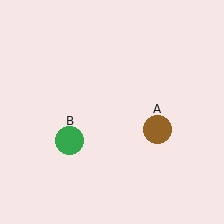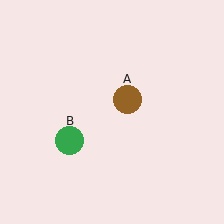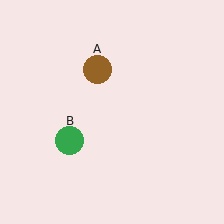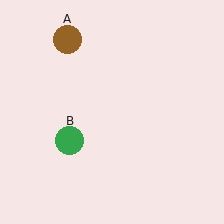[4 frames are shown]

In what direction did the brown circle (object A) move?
The brown circle (object A) moved up and to the left.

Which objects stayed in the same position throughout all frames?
Green circle (object B) remained stationary.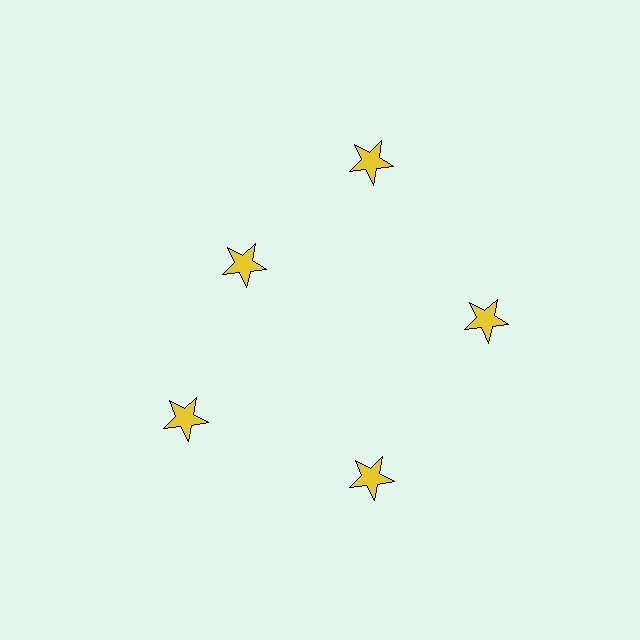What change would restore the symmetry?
The symmetry would be restored by moving it outward, back onto the ring so that all 5 stars sit at equal angles and equal distance from the center.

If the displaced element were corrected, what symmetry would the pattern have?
It would have 5-fold rotational symmetry — the pattern would map onto itself every 72 degrees.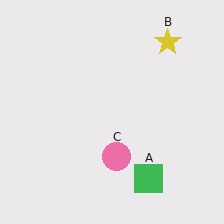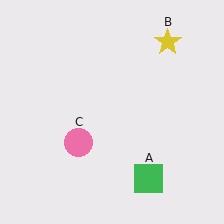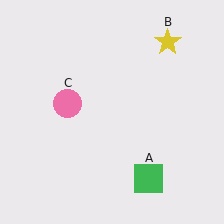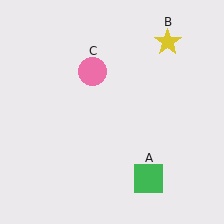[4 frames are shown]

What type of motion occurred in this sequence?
The pink circle (object C) rotated clockwise around the center of the scene.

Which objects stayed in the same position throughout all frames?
Green square (object A) and yellow star (object B) remained stationary.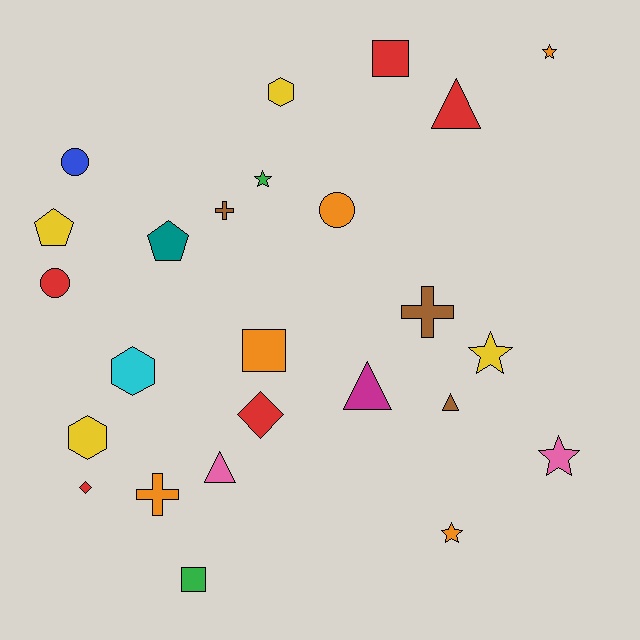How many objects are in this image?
There are 25 objects.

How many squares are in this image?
There are 3 squares.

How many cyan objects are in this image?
There is 1 cyan object.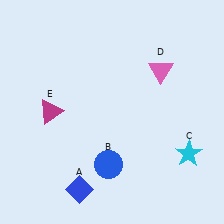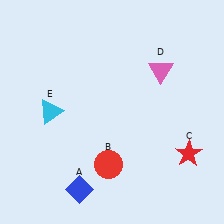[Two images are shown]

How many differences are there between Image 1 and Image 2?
There are 3 differences between the two images.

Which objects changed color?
B changed from blue to red. C changed from cyan to red. E changed from magenta to cyan.